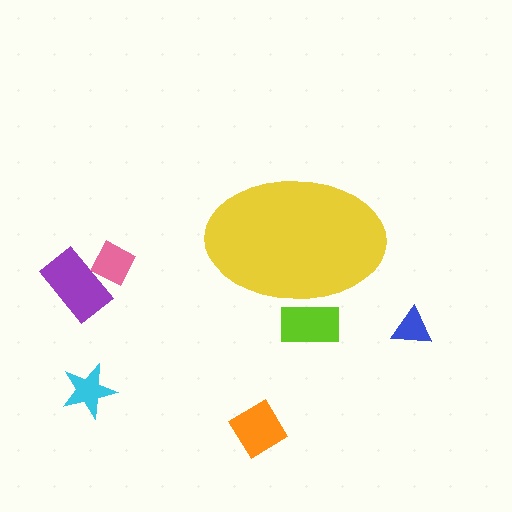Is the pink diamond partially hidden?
No, the pink diamond is fully visible.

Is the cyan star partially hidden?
No, the cyan star is fully visible.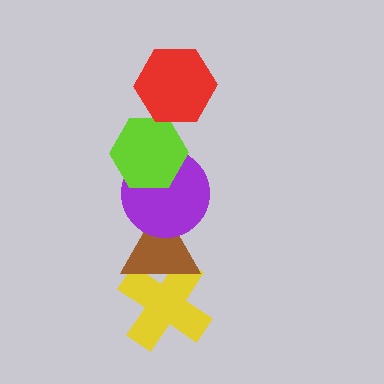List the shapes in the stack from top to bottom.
From top to bottom: the red hexagon, the lime hexagon, the purple circle, the brown triangle, the yellow cross.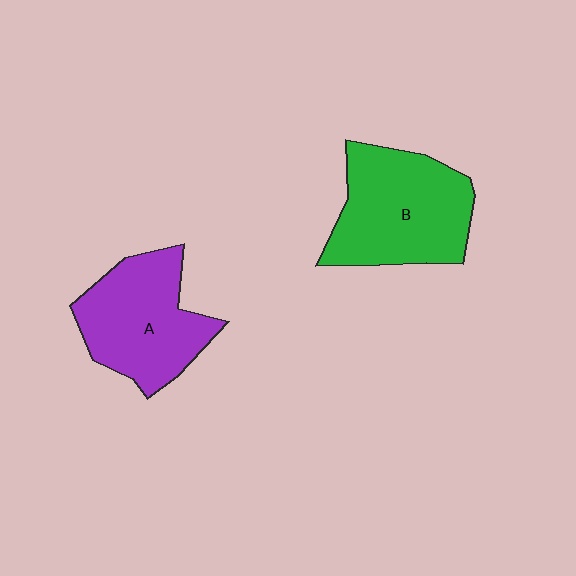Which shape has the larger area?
Shape B (green).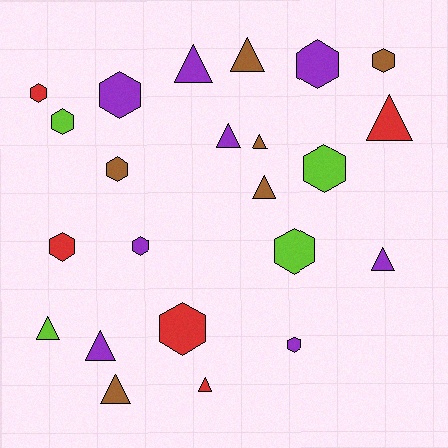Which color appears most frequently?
Purple, with 8 objects.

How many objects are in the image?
There are 23 objects.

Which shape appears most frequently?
Hexagon, with 12 objects.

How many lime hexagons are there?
There are 3 lime hexagons.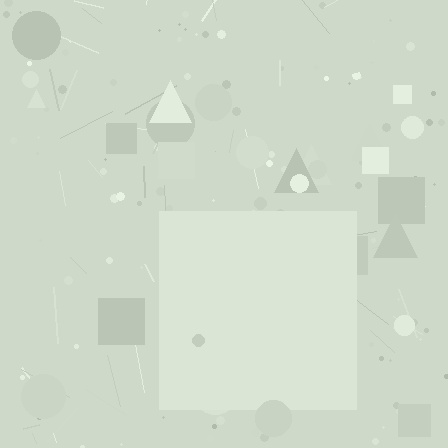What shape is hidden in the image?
A square is hidden in the image.